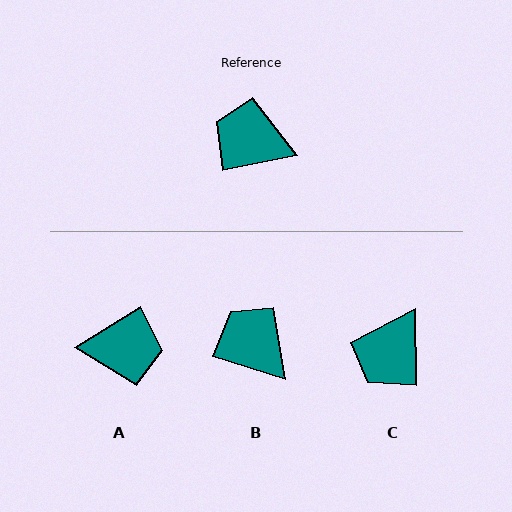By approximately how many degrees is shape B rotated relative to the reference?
Approximately 29 degrees clockwise.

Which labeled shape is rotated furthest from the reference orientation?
A, about 160 degrees away.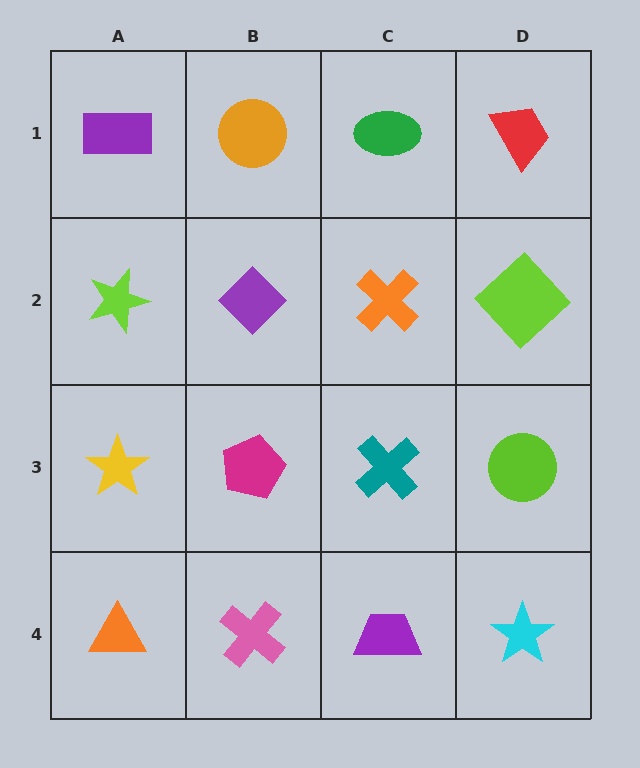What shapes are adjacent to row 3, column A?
A lime star (row 2, column A), an orange triangle (row 4, column A), a magenta pentagon (row 3, column B).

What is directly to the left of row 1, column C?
An orange circle.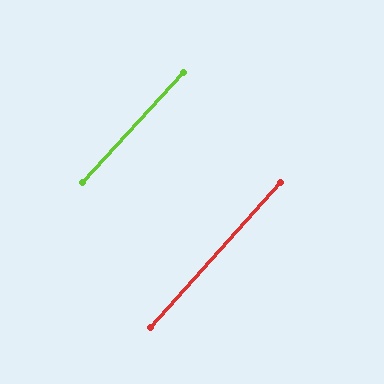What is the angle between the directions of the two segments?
Approximately 1 degree.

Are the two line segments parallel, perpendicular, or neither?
Parallel — their directions differ by only 0.7°.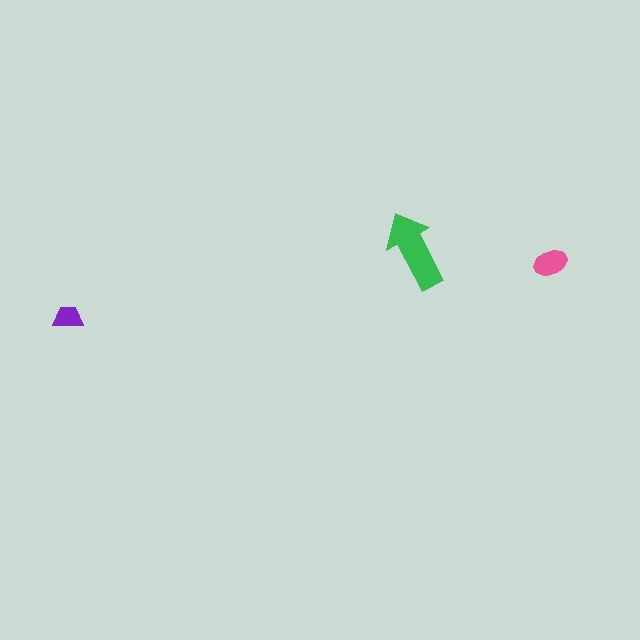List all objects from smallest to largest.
The purple trapezoid, the pink ellipse, the green arrow.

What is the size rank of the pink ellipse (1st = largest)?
2nd.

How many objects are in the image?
There are 3 objects in the image.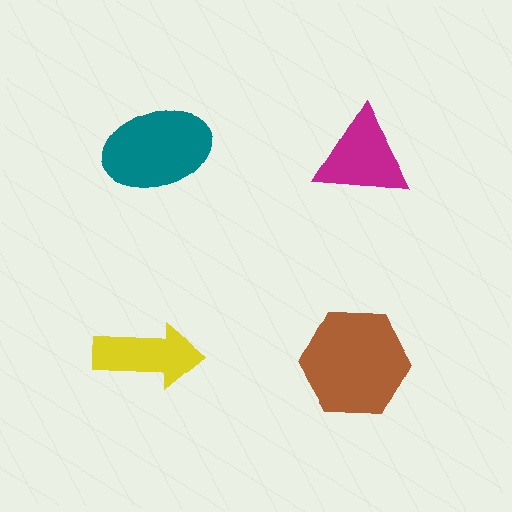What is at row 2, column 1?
A yellow arrow.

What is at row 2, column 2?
A brown hexagon.